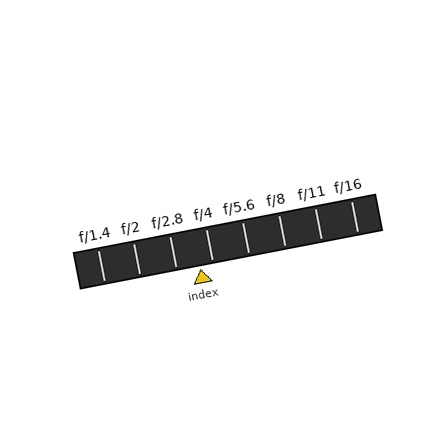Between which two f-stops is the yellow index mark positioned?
The index mark is between f/2.8 and f/4.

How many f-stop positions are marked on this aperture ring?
There are 8 f-stop positions marked.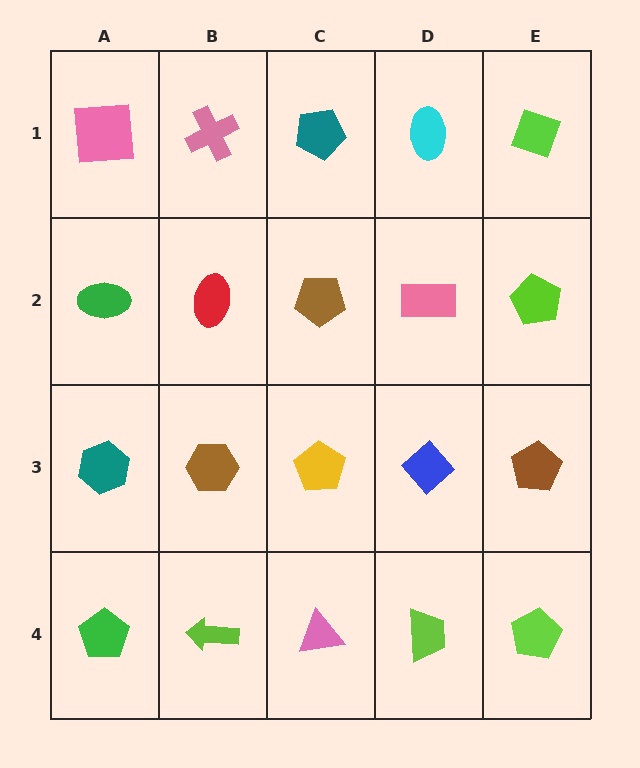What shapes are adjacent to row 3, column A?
A green ellipse (row 2, column A), a green pentagon (row 4, column A), a brown hexagon (row 3, column B).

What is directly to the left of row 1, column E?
A cyan ellipse.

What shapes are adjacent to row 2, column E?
A lime diamond (row 1, column E), a brown pentagon (row 3, column E), a pink rectangle (row 2, column D).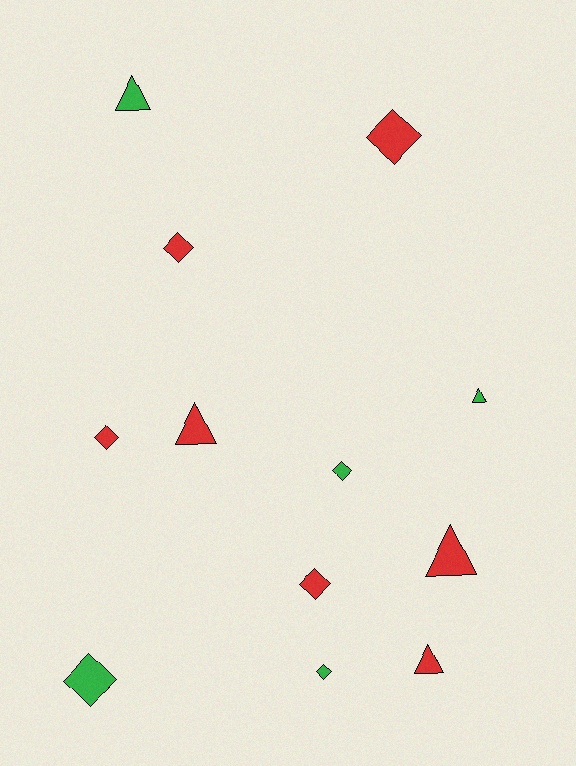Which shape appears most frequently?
Diamond, with 7 objects.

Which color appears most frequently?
Red, with 7 objects.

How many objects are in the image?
There are 12 objects.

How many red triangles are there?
There are 3 red triangles.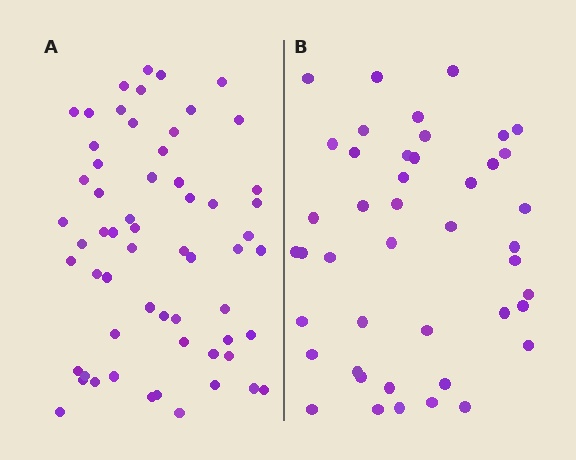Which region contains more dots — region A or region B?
Region A (the left region) has more dots.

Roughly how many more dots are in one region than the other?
Region A has approximately 15 more dots than region B.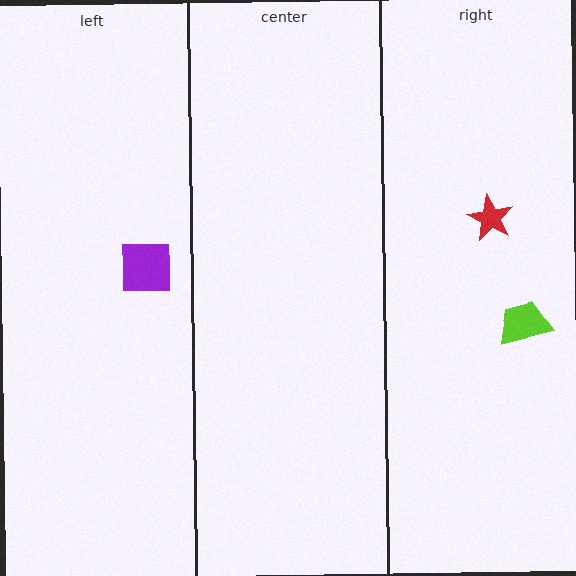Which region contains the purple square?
The left region.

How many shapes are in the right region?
2.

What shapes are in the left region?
The purple square.